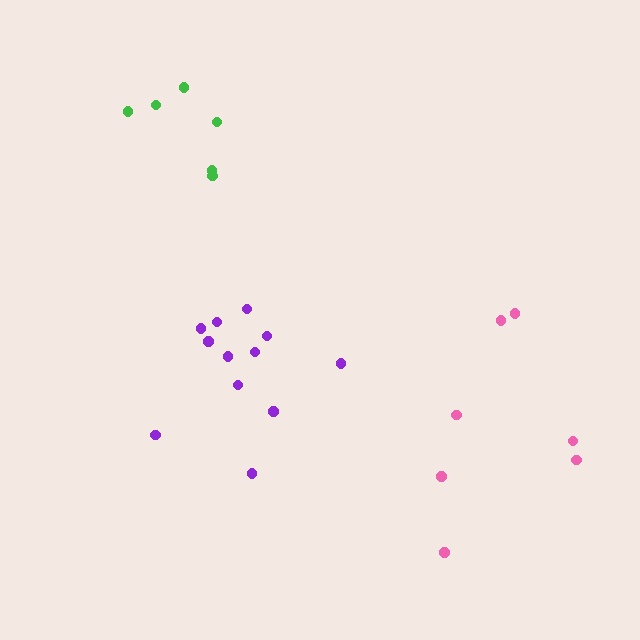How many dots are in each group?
Group 1: 12 dots, Group 2: 7 dots, Group 3: 6 dots (25 total).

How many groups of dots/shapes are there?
There are 3 groups.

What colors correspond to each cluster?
The clusters are colored: purple, pink, green.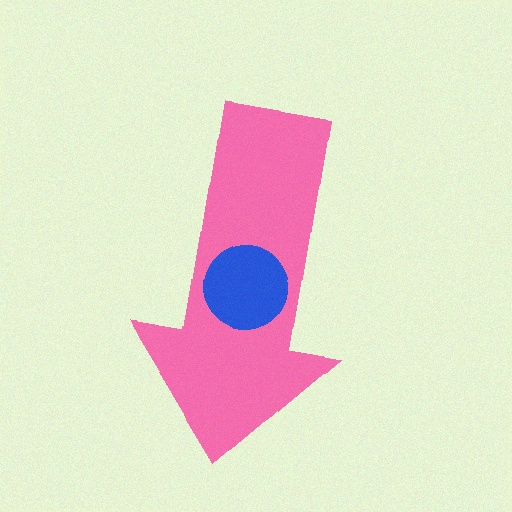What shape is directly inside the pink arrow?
The blue circle.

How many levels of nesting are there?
2.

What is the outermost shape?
The pink arrow.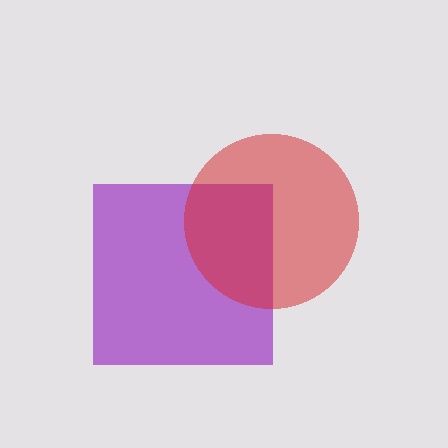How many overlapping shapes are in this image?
There are 2 overlapping shapes in the image.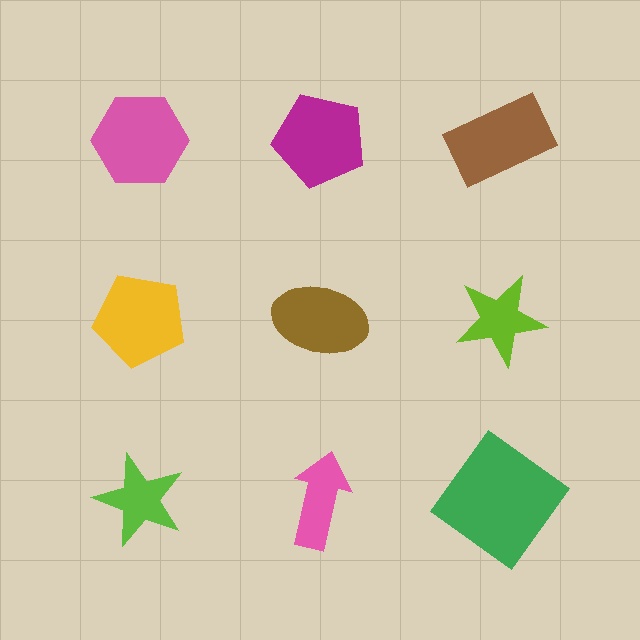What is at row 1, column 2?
A magenta pentagon.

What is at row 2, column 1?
A yellow pentagon.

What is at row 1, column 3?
A brown rectangle.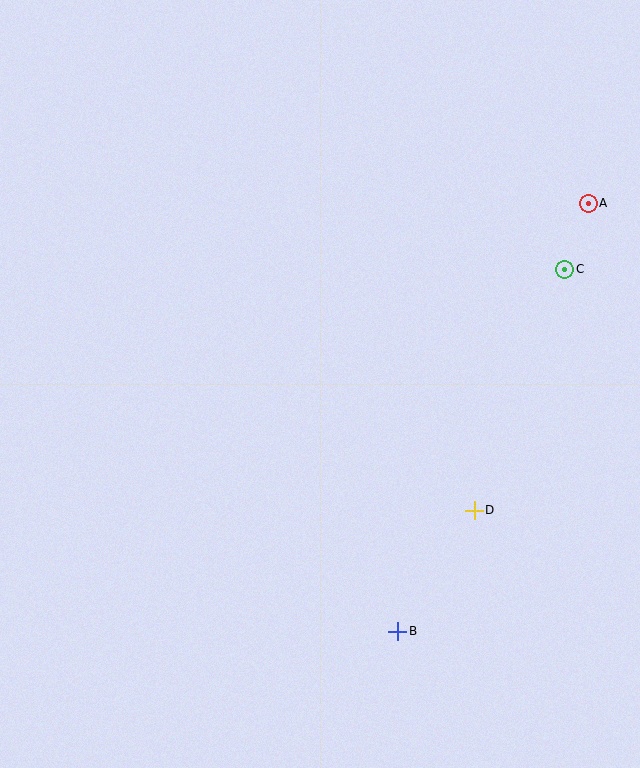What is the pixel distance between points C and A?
The distance between C and A is 70 pixels.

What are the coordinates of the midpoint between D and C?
The midpoint between D and C is at (520, 390).